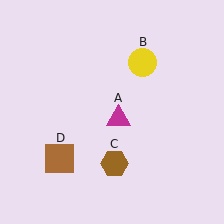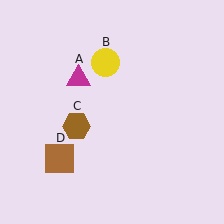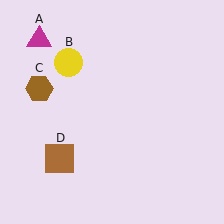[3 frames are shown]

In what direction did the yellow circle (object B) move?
The yellow circle (object B) moved left.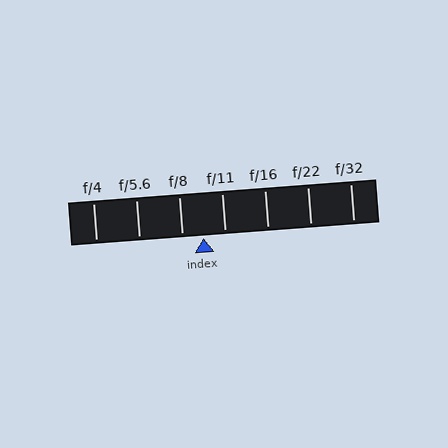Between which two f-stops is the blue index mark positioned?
The index mark is between f/8 and f/11.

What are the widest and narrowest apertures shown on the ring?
The widest aperture shown is f/4 and the narrowest is f/32.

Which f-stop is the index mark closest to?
The index mark is closest to f/8.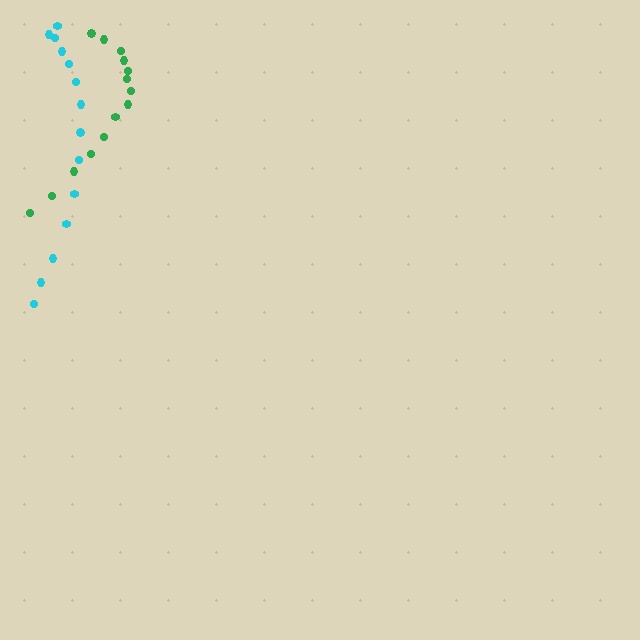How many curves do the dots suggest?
There are 2 distinct paths.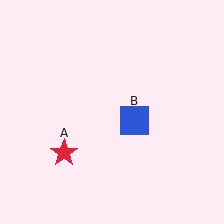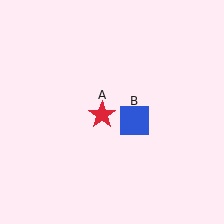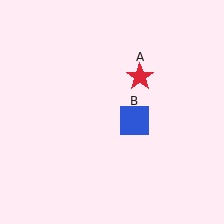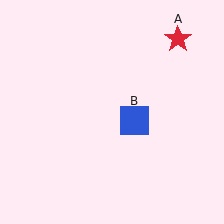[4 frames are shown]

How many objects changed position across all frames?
1 object changed position: red star (object A).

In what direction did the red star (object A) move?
The red star (object A) moved up and to the right.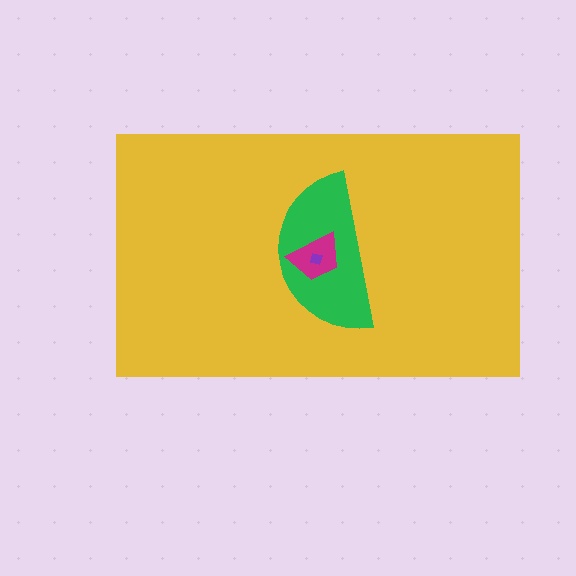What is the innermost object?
The purple square.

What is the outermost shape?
The yellow rectangle.